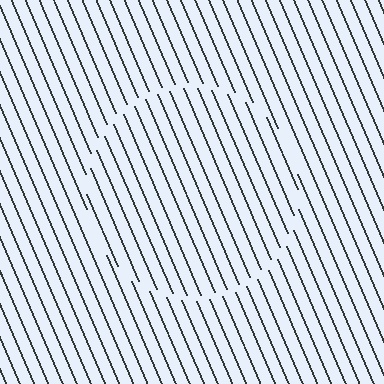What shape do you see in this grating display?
An illusory circle. The interior of the shape contains the same grating, shifted by half a period — the contour is defined by the phase discontinuity where line-ends from the inner and outer gratings abut.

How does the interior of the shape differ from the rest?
The interior of the shape contains the same grating, shifted by half a period — the contour is defined by the phase discontinuity where line-ends from the inner and outer gratings abut.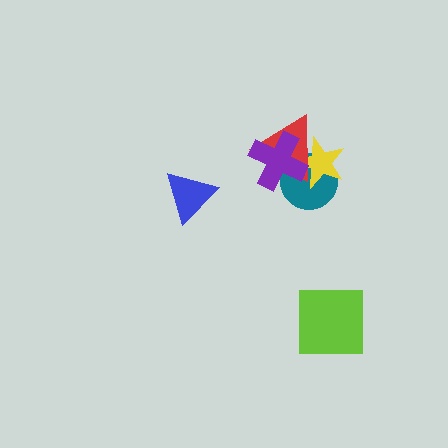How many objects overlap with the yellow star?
3 objects overlap with the yellow star.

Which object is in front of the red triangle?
The purple cross is in front of the red triangle.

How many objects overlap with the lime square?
0 objects overlap with the lime square.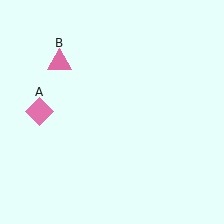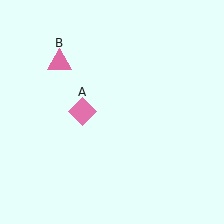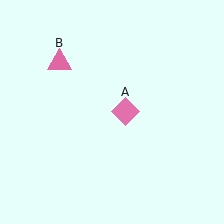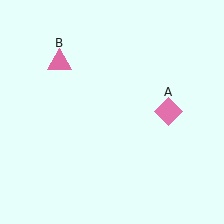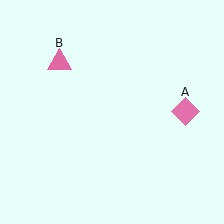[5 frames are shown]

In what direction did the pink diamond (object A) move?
The pink diamond (object A) moved right.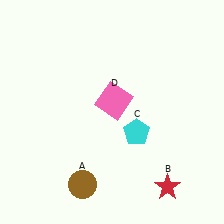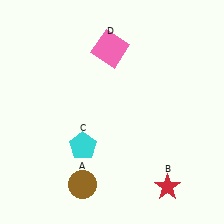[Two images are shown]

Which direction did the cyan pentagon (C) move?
The cyan pentagon (C) moved left.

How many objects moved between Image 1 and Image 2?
2 objects moved between the two images.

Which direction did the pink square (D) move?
The pink square (D) moved up.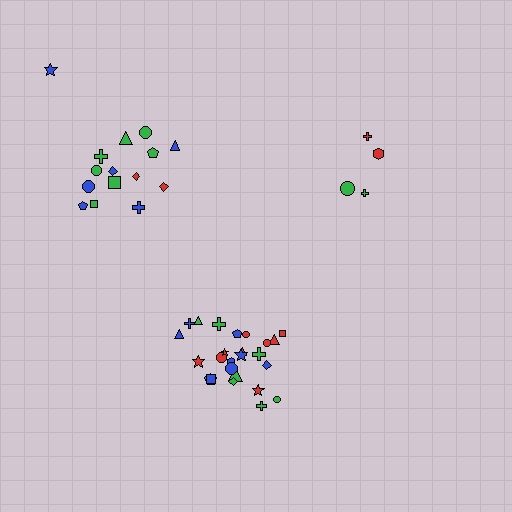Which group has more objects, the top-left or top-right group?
The top-left group.